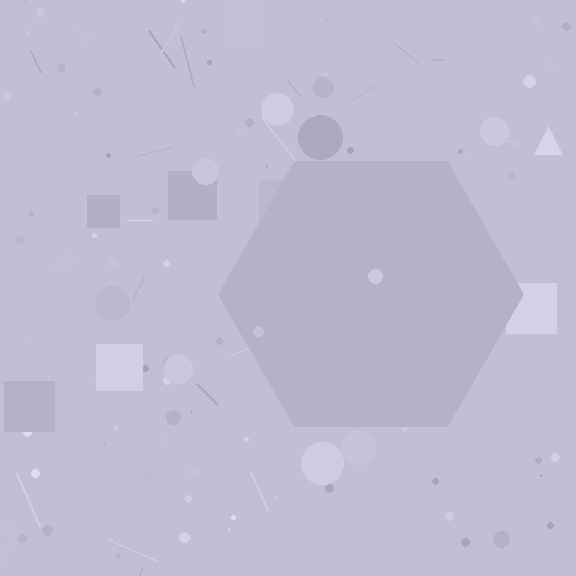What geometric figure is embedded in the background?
A hexagon is embedded in the background.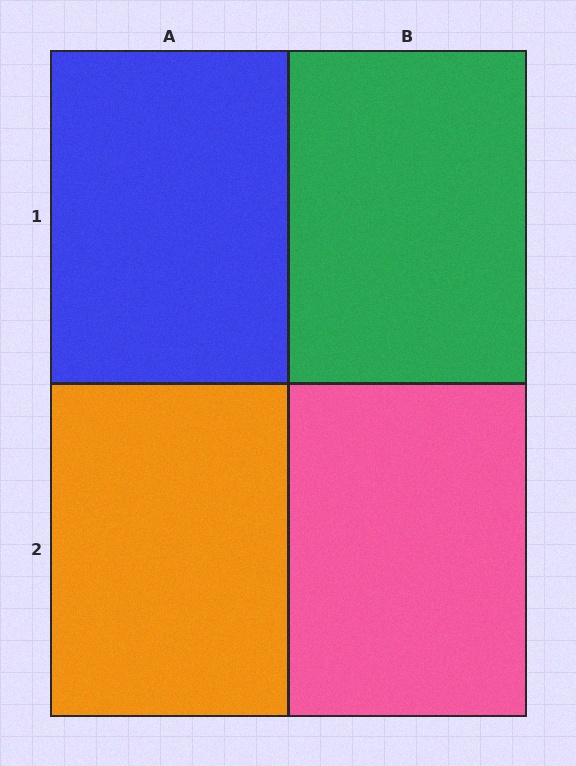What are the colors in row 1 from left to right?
Blue, green.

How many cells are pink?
1 cell is pink.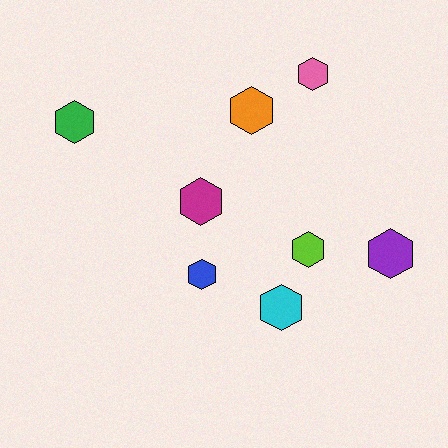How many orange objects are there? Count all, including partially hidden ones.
There is 1 orange object.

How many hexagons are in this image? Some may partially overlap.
There are 8 hexagons.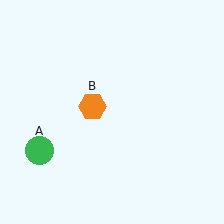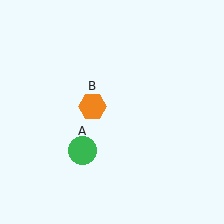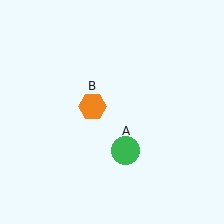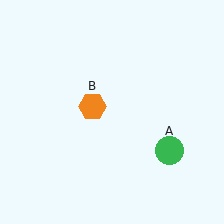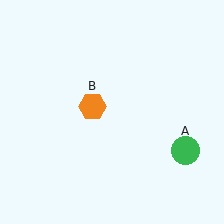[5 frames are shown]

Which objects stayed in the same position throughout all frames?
Orange hexagon (object B) remained stationary.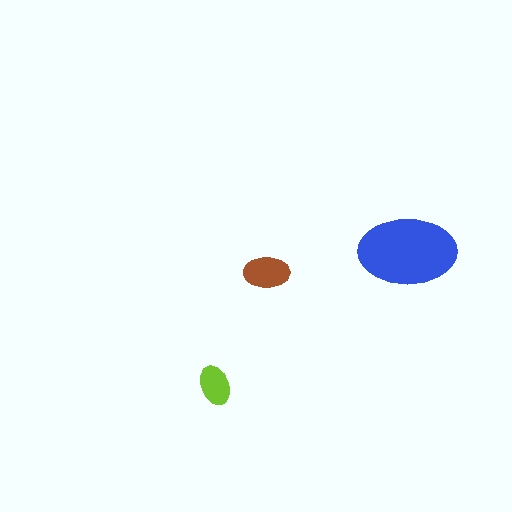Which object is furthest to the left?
The lime ellipse is leftmost.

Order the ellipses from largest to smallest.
the blue one, the brown one, the lime one.